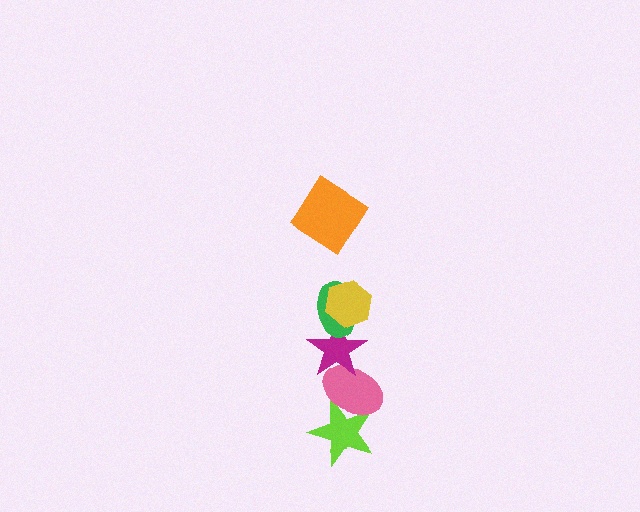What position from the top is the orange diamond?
The orange diamond is 1st from the top.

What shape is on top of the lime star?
The pink ellipse is on top of the lime star.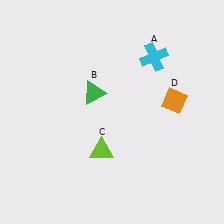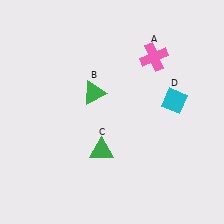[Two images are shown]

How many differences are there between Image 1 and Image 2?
There are 3 differences between the two images.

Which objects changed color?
A changed from cyan to pink. C changed from lime to green. D changed from orange to cyan.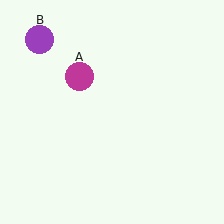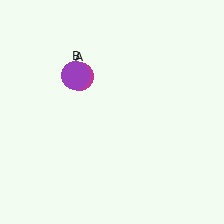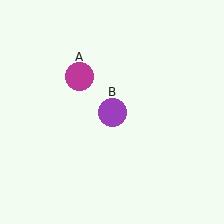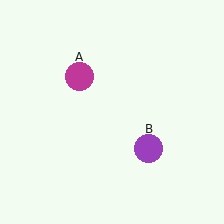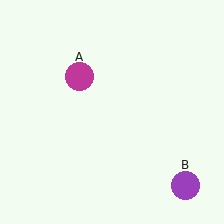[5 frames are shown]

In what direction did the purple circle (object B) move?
The purple circle (object B) moved down and to the right.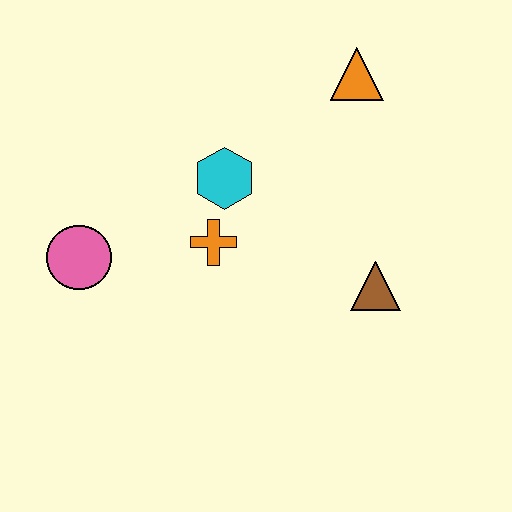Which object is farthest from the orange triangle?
The pink circle is farthest from the orange triangle.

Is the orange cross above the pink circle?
Yes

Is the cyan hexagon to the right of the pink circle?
Yes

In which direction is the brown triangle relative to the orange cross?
The brown triangle is to the right of the orange cross.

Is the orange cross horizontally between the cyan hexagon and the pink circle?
Yes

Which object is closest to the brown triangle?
The orange cross is closest to the brown triangle.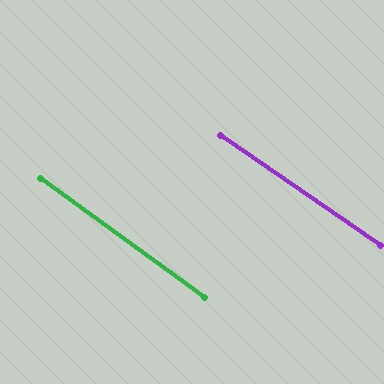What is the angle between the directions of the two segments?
Approximately 1 degree.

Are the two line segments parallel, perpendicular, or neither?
Parallel — their directions differ by only 1.2°.